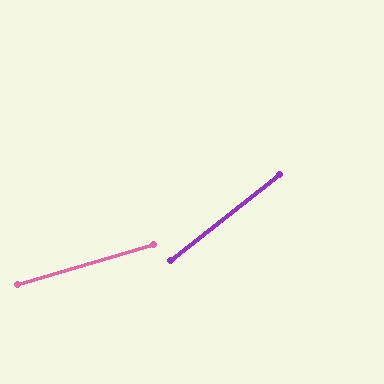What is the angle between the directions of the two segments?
Approximately 22 degrees.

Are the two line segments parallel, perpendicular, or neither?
Neither parallel nor perpendicular — they differ by about 22°.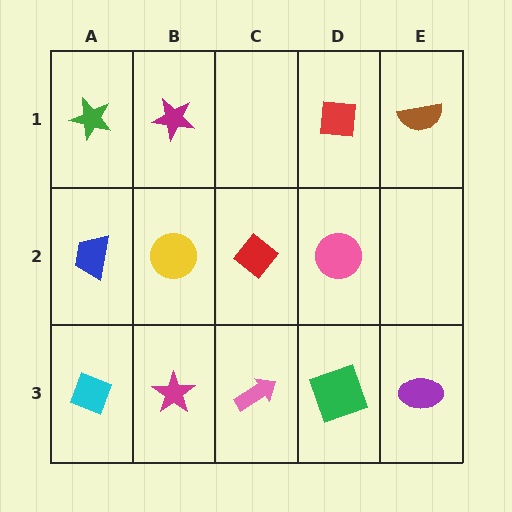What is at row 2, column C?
A red diamond.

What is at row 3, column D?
A green square.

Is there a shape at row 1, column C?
No, that cell is empty.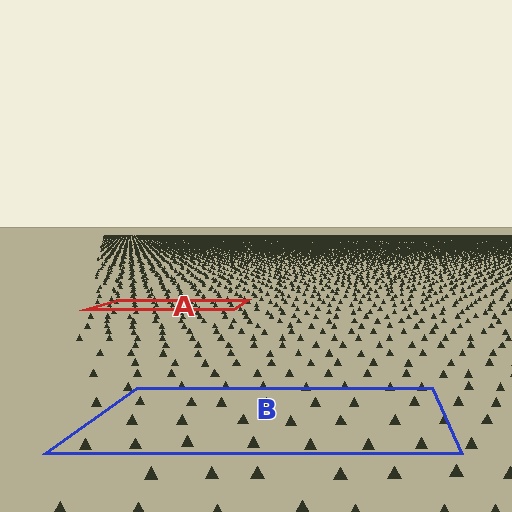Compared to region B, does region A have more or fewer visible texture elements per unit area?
Region A has more texture elements per unit area — they are packed more densely because it is farther away.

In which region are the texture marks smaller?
The texture marks are smaller in region A, because it is farther away.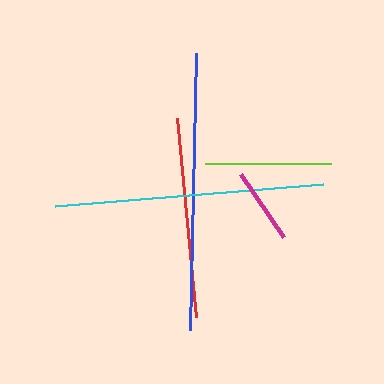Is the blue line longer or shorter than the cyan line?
The blue line is longer than the cyan line.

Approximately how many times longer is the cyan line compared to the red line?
The cyan line is approximately 1.3 times the length of the red line.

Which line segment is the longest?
The blue line is the longest at approximately 276 pixels.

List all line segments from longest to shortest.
From longest to shortest: blue, cyan, red, lime, magenta.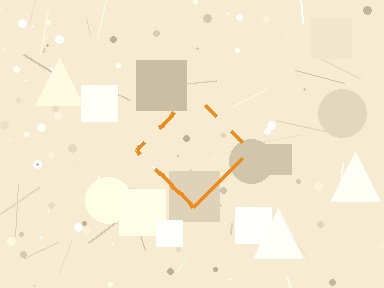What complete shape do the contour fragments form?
The contour fragments form a diamond.